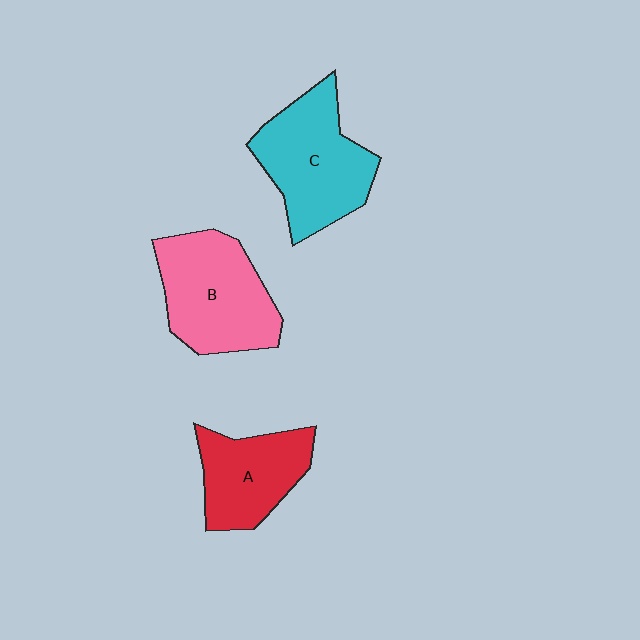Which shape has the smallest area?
Shape A (red).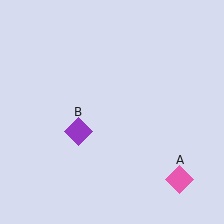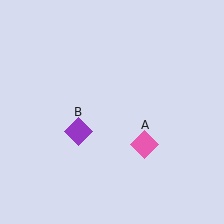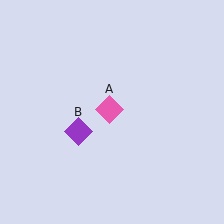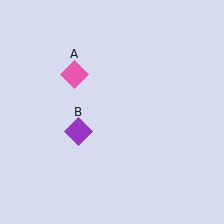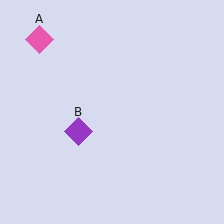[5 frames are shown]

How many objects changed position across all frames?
1 object changed position: pink diamond (object A).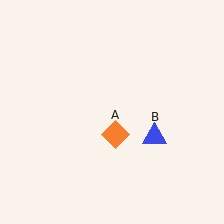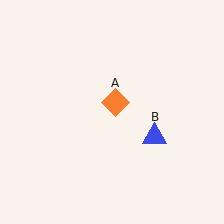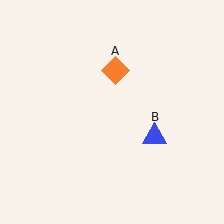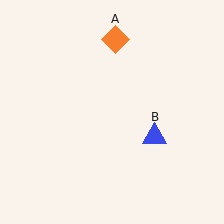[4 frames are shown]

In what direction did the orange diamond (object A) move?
The orange diamond (object A) moved up.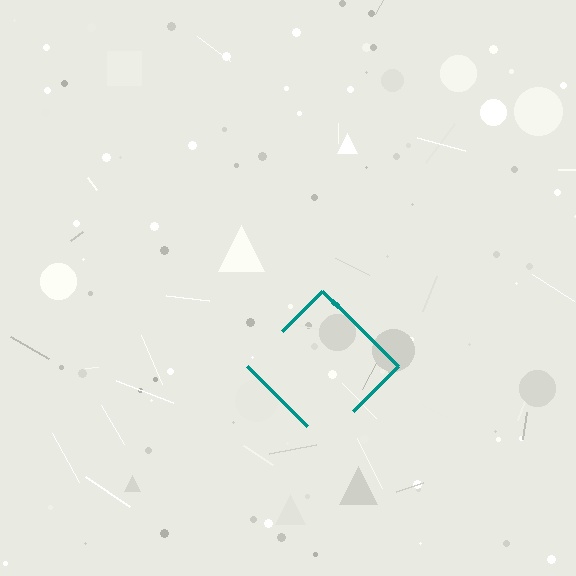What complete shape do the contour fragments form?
The contour fragments form a diamond.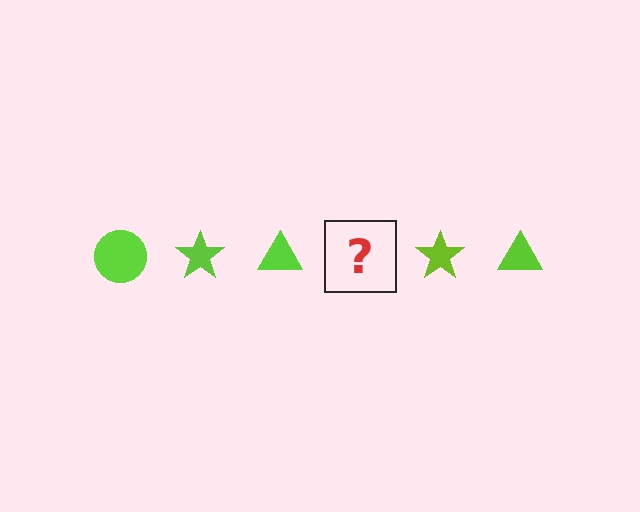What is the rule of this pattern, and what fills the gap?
The rule is that the pattern cycles through circle, star, triangle shapes in lime. The gap should be filled with a lime circle.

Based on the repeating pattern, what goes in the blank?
The blank should be a lime circle.